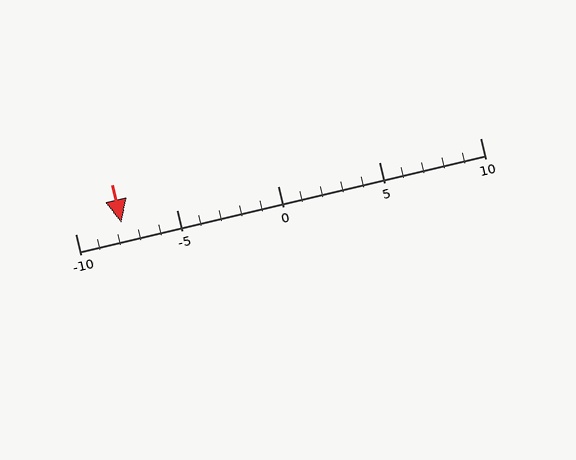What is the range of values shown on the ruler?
The ruler shows values from -10 to 10.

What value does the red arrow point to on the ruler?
The red arrow points to approximately -8.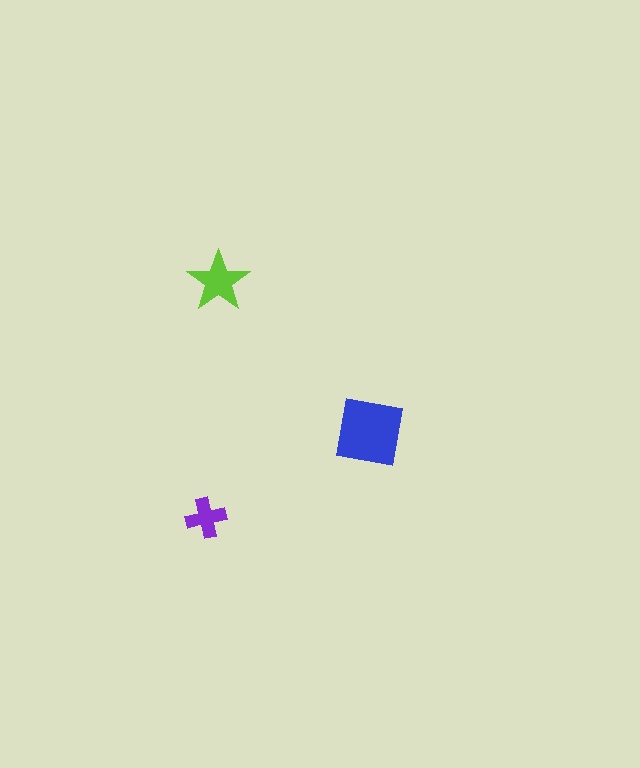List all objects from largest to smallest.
The blue square, the lime star, the purple cross.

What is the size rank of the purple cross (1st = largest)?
3rd.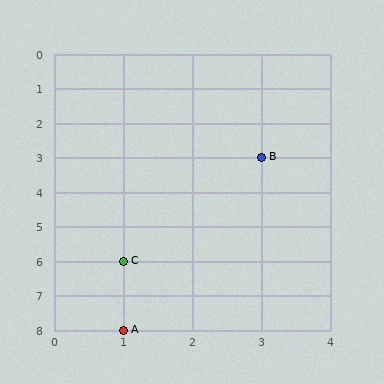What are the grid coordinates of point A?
Point A is at grid coordinates (1, 8).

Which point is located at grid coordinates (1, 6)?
Point C is at (1, 6).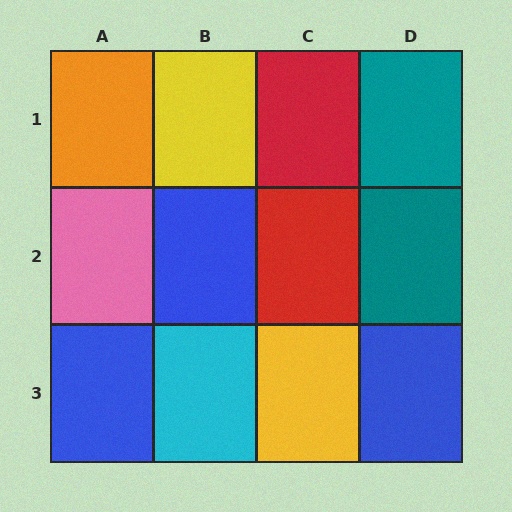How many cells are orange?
1 cell is orange.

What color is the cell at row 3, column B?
Cyan.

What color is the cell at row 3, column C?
Yellow.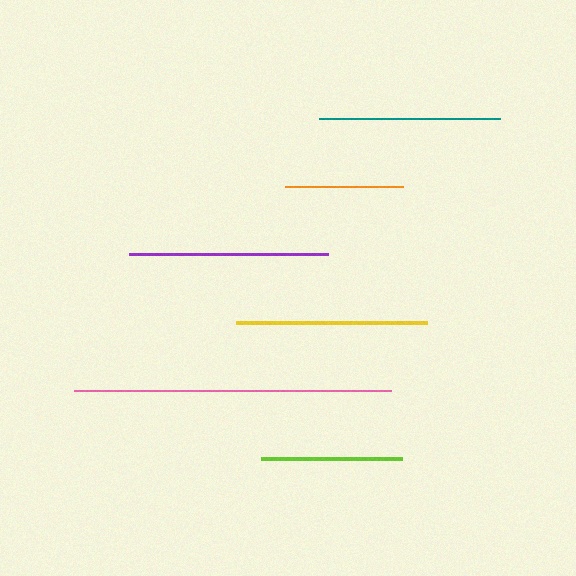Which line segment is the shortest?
The orange line is the shortest at approximately 118 pixels.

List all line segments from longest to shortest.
From longest to shortest: pink, purple, yellow, teal, lime, orange.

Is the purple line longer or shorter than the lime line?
The purple line is longer than the lime line.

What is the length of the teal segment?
The teal segment is approximately 180 pixels long.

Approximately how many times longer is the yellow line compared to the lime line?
The yellow line is approximately 1.4 times the length of the lime line.